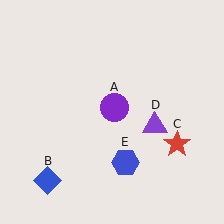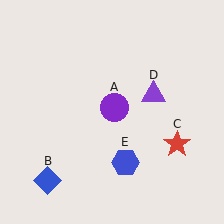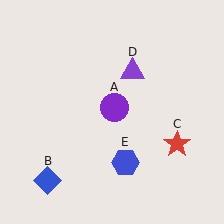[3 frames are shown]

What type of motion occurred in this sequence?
The purple triangle (object D) rotated counterclockwise around the center of the scene.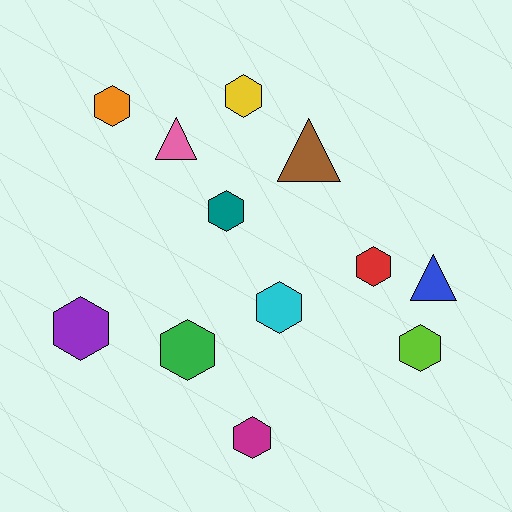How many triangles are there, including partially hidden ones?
There are 3 triangles.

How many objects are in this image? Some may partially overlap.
There are 12 objects.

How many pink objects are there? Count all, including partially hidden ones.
There is 1 pink object.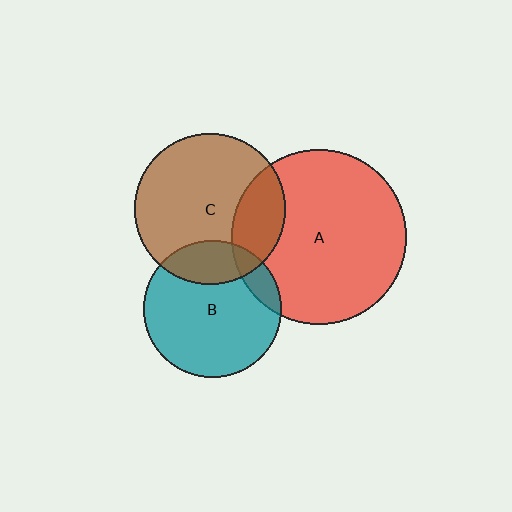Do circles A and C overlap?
Yes.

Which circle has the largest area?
Circle A (red).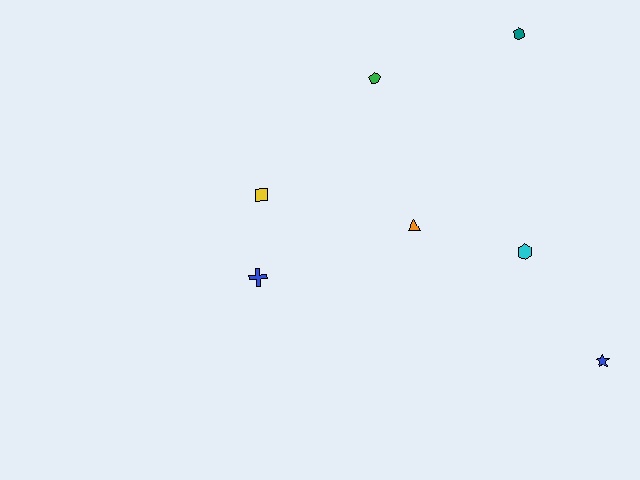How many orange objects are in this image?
There is 1 orange object.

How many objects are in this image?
There are 7 objects.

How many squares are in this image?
There is 1 square.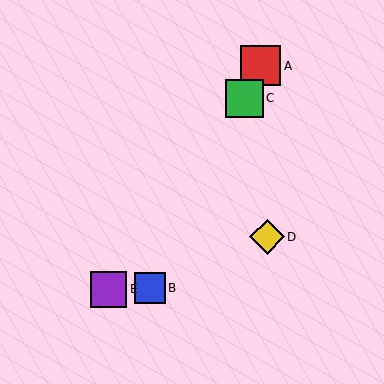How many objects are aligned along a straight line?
3 objects (A, B, C) are aligned along a straight line.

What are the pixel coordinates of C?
Object C is at (244, 99).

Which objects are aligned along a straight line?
Objects A, B, C are aligned along a straight line.